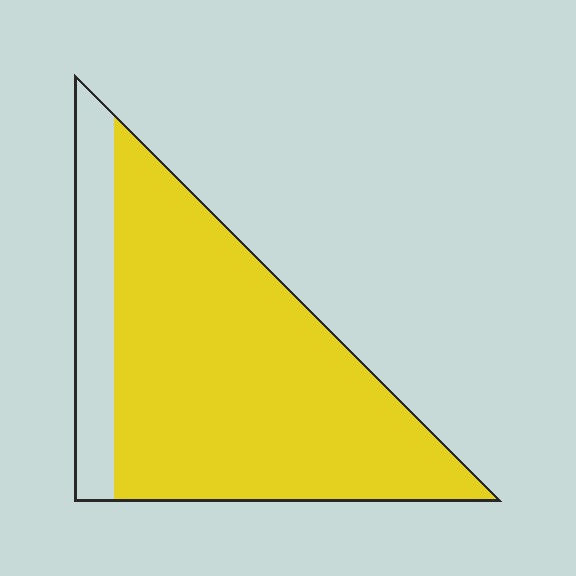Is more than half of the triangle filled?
Yes.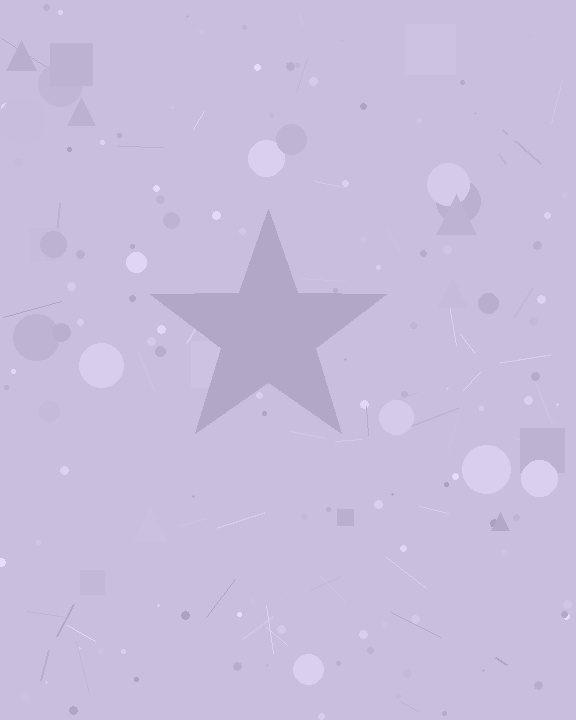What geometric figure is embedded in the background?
A star is embedded in the background.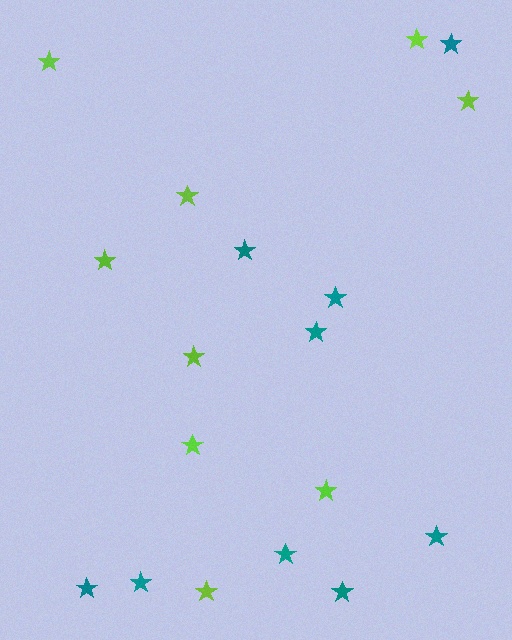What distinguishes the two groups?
There are 2 groups: one group of teal stars (9) and one group of lime stars (9).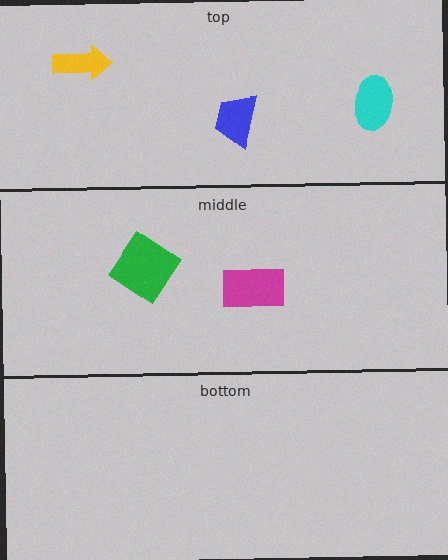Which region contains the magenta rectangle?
The middle region.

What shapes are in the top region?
The blue trapezoid, the cyan ellipse, the yellow arrow.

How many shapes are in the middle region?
2.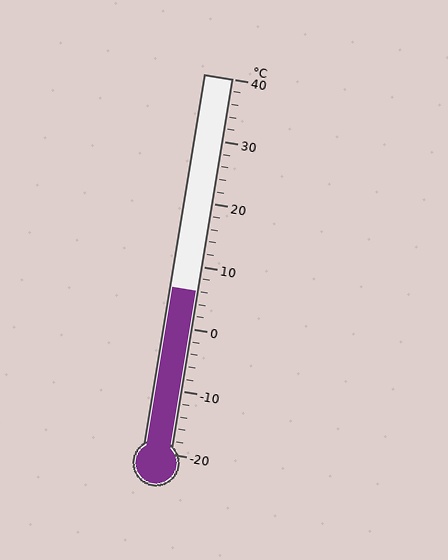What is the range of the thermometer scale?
The thermometer scale ranges from -20°C to 40°C.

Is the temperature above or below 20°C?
The temperature is below 20°C.